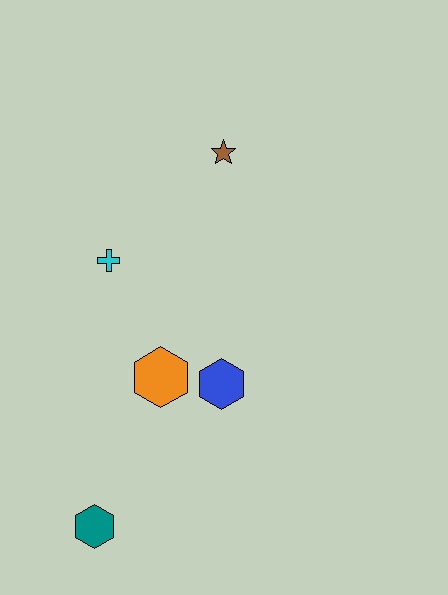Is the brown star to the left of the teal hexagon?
No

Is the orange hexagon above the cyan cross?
No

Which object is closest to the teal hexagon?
The orange hexagon is closest to the teal hexagon.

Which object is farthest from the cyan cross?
The teal hexagon is farthest from the cyan cross.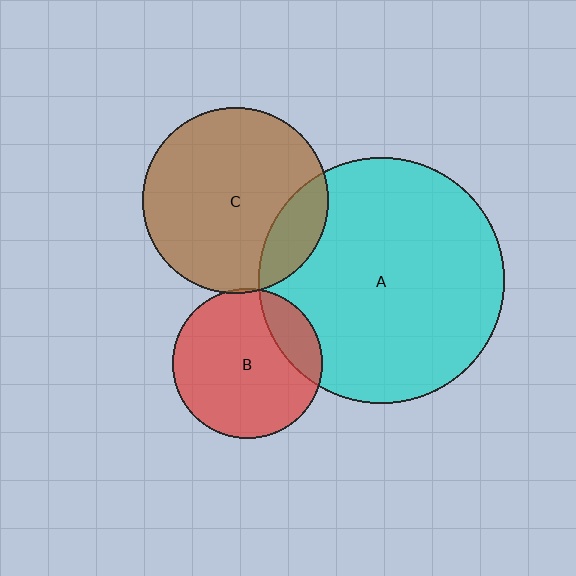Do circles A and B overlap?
Yes.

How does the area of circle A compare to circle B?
Approximately 2.7 times.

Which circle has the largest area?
Circle A (cyan).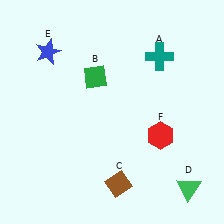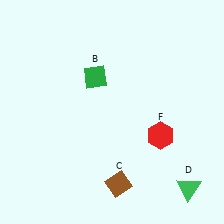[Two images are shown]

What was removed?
The teal cross (A), the blue star (E) were removed in Image 2.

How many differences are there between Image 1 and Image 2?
There are 2 differences between the two images.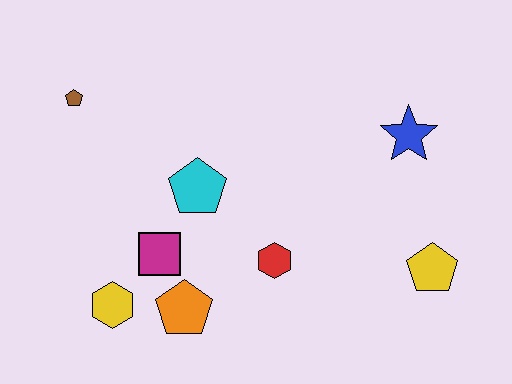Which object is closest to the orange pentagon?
The magenta square is closest to the orange pentagon.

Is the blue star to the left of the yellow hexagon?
No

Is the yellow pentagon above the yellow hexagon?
Yes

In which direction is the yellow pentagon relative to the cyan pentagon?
The yellow pentagon is to the right of the cyan pentagon.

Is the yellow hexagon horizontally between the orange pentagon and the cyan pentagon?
No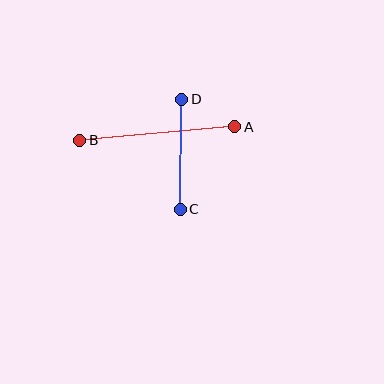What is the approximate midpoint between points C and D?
The midpoint is at approximately (181, 154) pixels.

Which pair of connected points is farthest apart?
Points A and B are farthest apart.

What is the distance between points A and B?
The distance is approximately 156 pixels.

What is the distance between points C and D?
The distance is approximately 110 pixels.